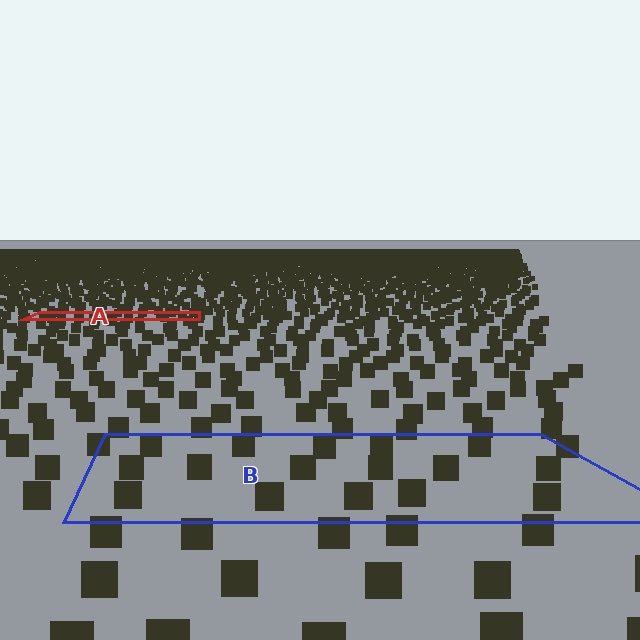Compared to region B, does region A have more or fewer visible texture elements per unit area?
Region A has more texture elements per unit area — they are packed more densely because it is farther away.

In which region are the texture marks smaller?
The texture marks are smaller in region A, because it is farther away.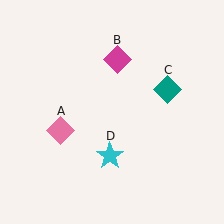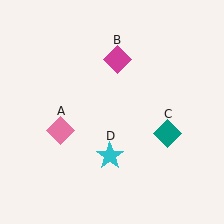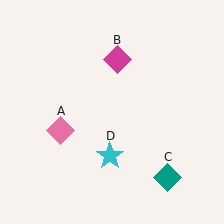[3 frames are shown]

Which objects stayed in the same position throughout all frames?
Pink diamond (object A) and magenta diamond (object B) and cyan star (object D) remained stationary.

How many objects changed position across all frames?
1 object changed position: teal diamond (object C).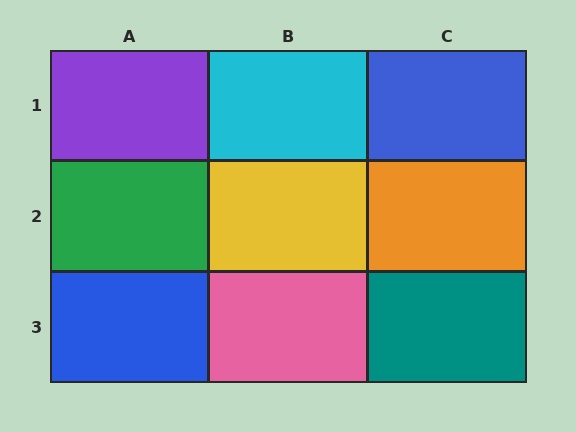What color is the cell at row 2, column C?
Orange.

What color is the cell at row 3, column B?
Pink.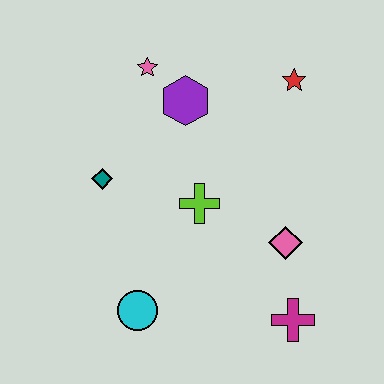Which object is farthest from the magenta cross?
The pink star is farthest from the magenta cross.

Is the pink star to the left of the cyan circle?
No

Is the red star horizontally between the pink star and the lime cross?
No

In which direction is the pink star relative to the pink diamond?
The pink star is above the pink diamond.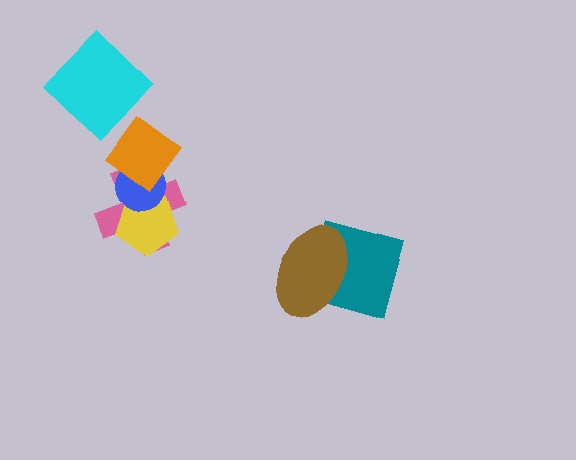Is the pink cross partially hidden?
Yes, it is partially covered by another shape.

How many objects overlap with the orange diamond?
2 objects overlap with the orange diamond.